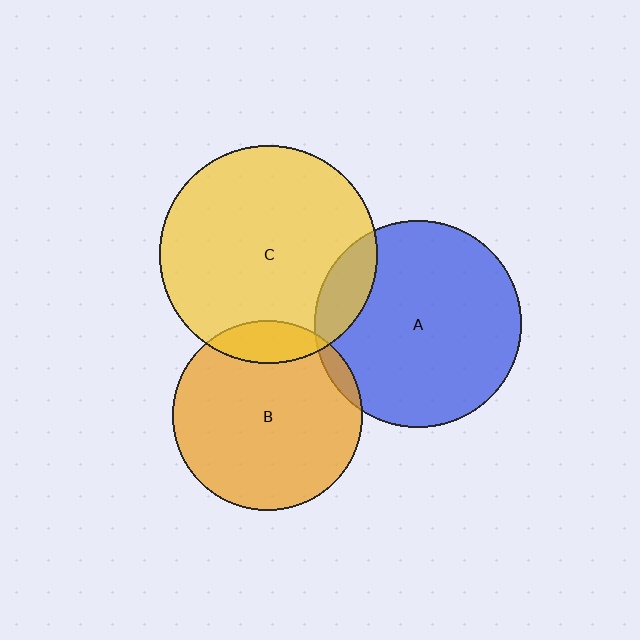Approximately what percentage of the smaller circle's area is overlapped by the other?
Approximately 5%.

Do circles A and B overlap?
Yes.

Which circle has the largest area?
Circle C (yellow).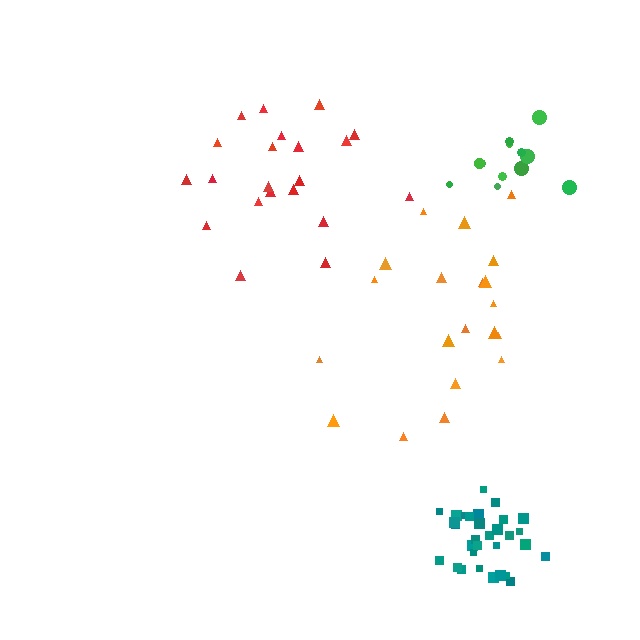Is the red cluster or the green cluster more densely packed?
Green.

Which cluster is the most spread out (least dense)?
Orange.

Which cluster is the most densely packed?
Teal.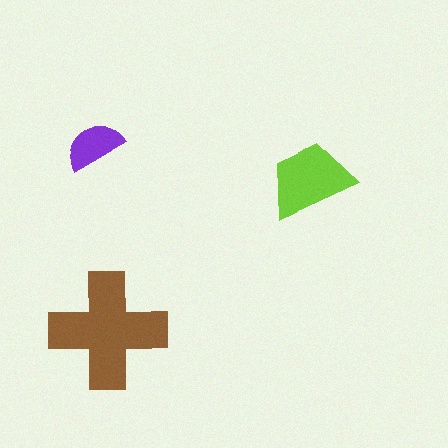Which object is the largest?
The brown cross.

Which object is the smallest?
The purple semicircle.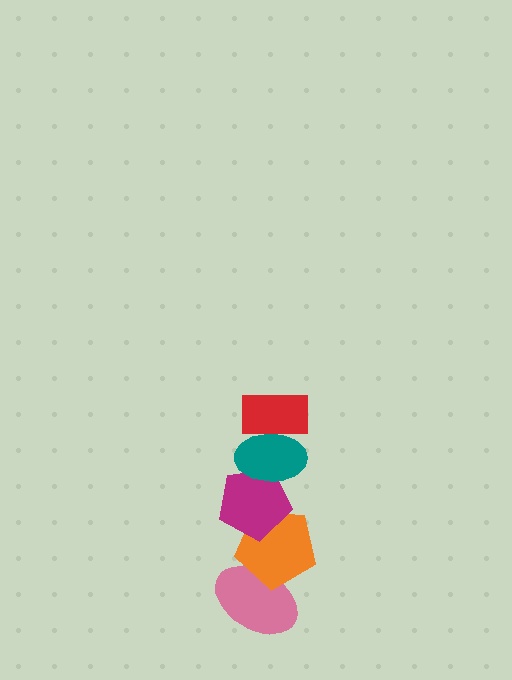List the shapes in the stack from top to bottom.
From top to bottom: the red rectangle, the teal ellipse, the magenta pentagon, the orange pentagon, the pink ellipse.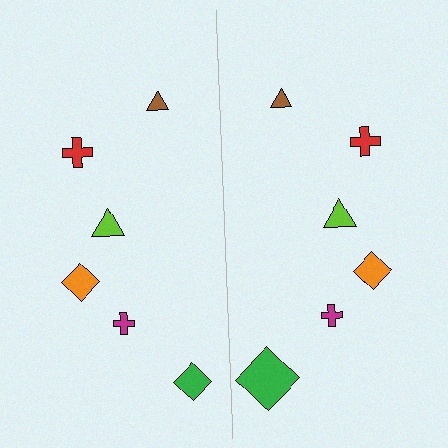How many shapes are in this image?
There are 12 shapes in this image.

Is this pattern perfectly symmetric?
No, the pattern is not perfectly symmetric. The green diamond on the right side has a different size than its mirror counterpart.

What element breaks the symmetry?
The green diamond on the right side has a different size than its mirror counterpart.